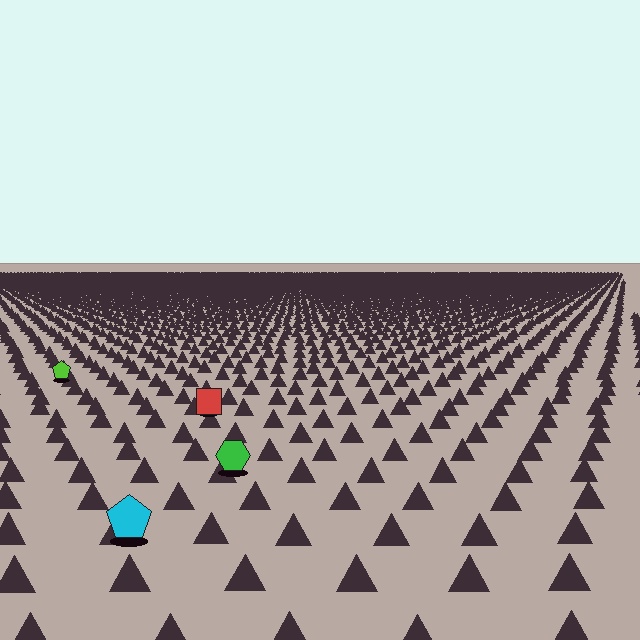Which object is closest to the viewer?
The cyan pentagon is closest. The texture marks near it are larger and more spread out.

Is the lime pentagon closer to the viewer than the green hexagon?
No. The green hexagon is closer — you can tell from the texture gradient: the ground texture is coarser near it.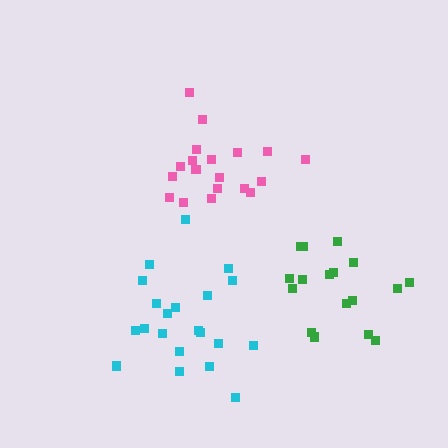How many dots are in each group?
Group 1: 21 dots, Group 2: 19 dots, Group 3: 17 dots (57 total).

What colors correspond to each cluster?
The clusters are colored: cyan, pink, green.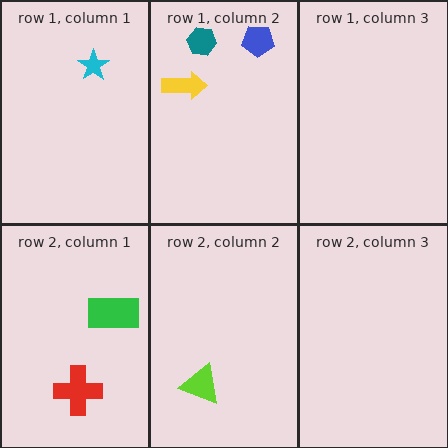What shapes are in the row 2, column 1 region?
The green rectangle, the red cross.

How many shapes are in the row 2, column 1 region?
2.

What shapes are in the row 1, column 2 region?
The yellow arrow, the teal hexagon, the blue pentagon.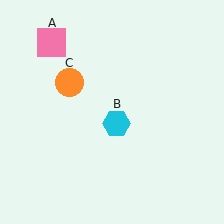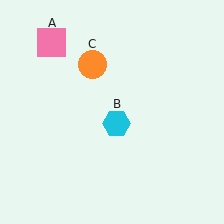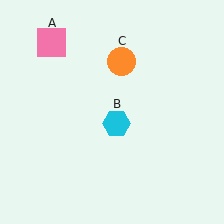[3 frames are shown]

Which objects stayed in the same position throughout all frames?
Pink square (object A) and cyan hexagon (object B) remained stationary.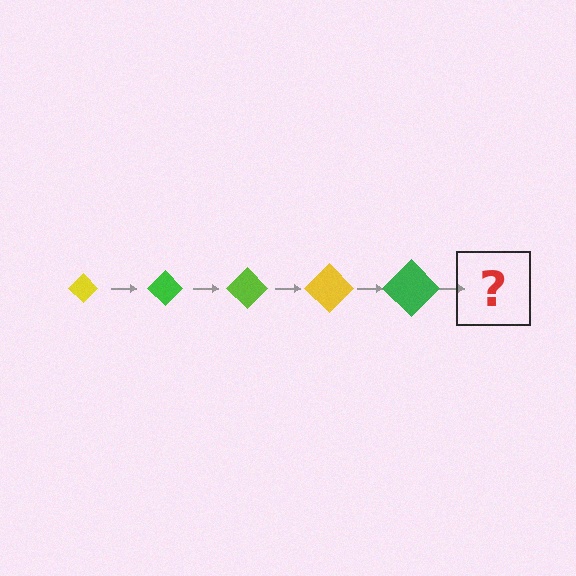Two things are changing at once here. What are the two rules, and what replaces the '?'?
The two rules are that the diamond grows larger each step and the color cycles through yellow, green, and lime. The '?' should be a lime diamond, larger than the previous one.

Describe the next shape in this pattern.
It should be a lime diamond, larger than the previous one.